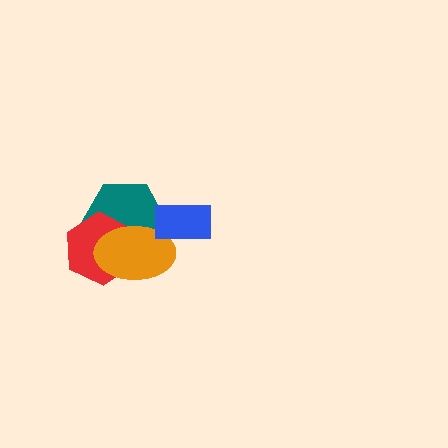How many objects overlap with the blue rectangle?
2 objects overlap with the blue rectangle.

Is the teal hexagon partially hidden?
Yes, it is partially covered by another shape.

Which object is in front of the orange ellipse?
The blue rectangle is in front of the orange ellipse.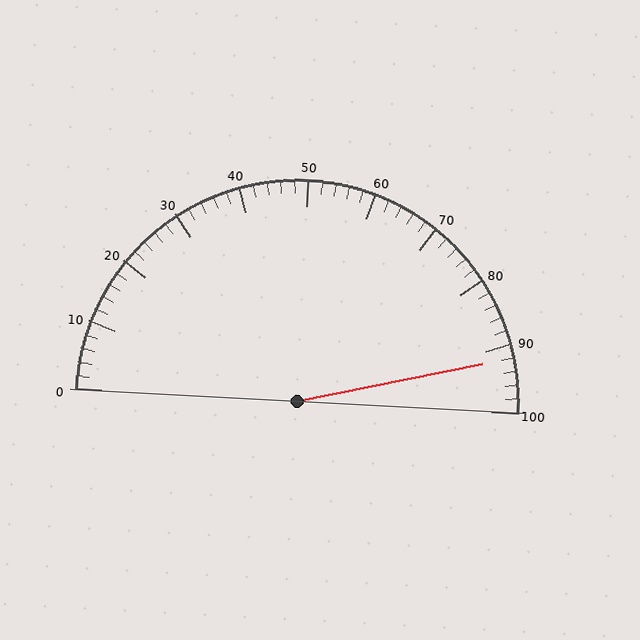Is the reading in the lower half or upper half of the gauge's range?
The reading is in the upper half of the range (0 to 100).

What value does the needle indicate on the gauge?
The needle indicates approximately 92.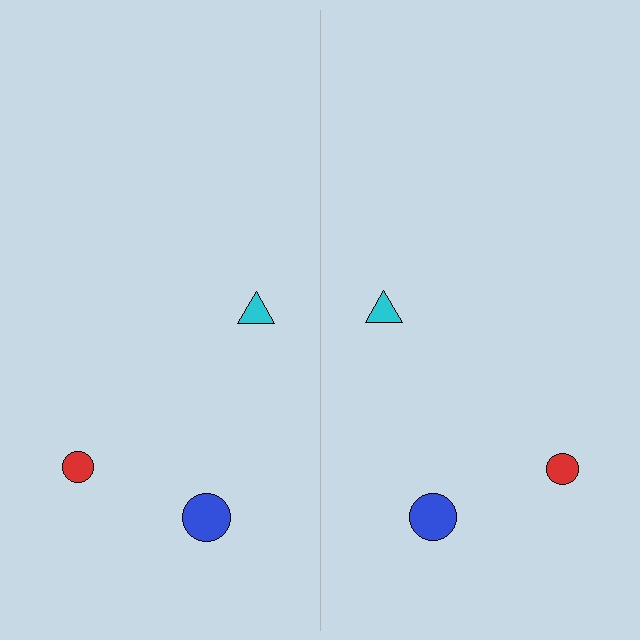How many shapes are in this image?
There are 6 shapes in this image.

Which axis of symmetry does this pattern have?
The pattern has a vertical axis of symmetry running through the center of the image.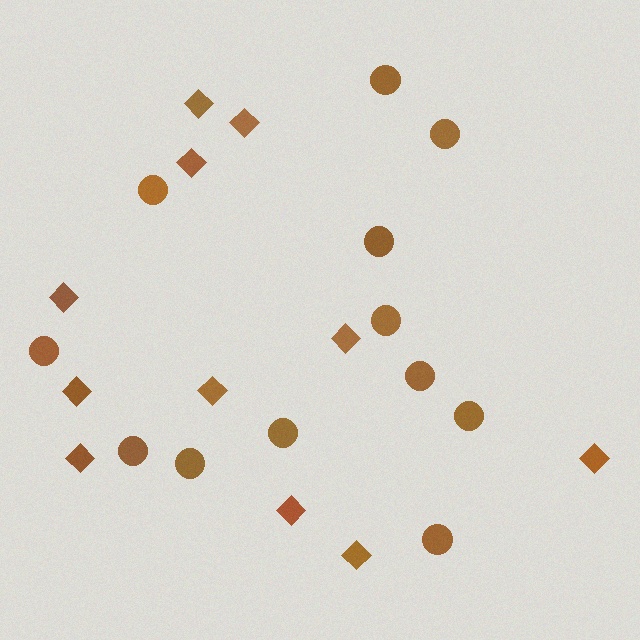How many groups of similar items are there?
There are 2 groups: one group of diamonds (11) and one group of circles (12).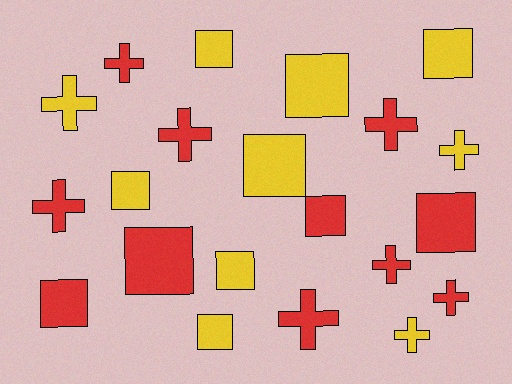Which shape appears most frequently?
Square, with 11 objects.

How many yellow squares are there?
There are 7 yellow squares.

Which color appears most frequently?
Red, with 11 objects.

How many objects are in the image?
There are 21 objects.